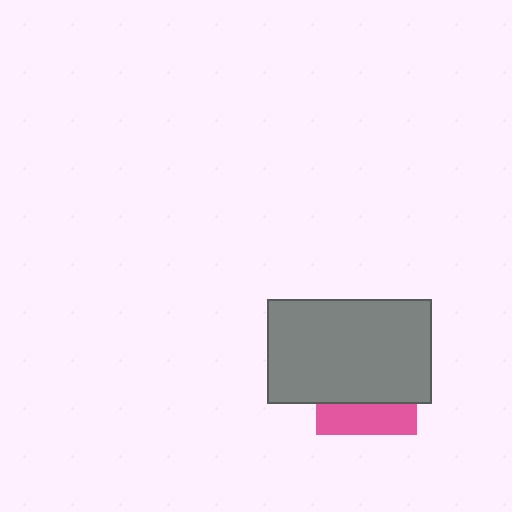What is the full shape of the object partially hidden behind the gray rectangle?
The partially hidden object is a pink square.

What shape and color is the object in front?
The object in front is a gray rectangle.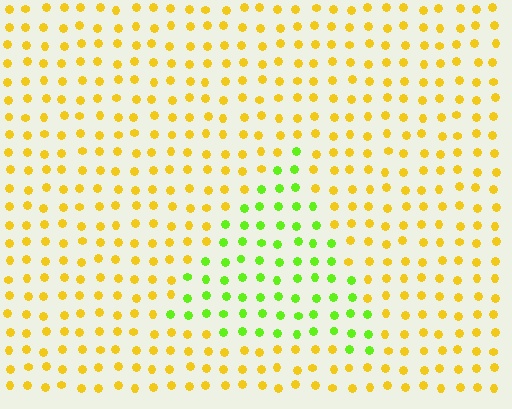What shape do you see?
I see a triangle.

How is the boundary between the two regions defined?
The boundary is defined purely by a slight shift in hue (about 52 degrees). Spacing, size, and orientation are identical on both sides.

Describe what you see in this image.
The image is filled with small yellow elements in a uniform arrangement. A triangle-shaped region is visible where the elements are tinted to a slightly different hue, forming a subtle color boundary.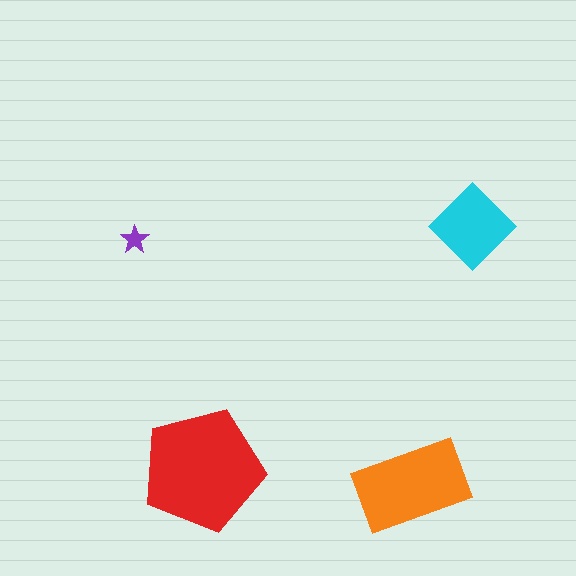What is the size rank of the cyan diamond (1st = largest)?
3rd.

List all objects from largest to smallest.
The red pentagon, the orange rectangle, the cyan diamond, the purple star.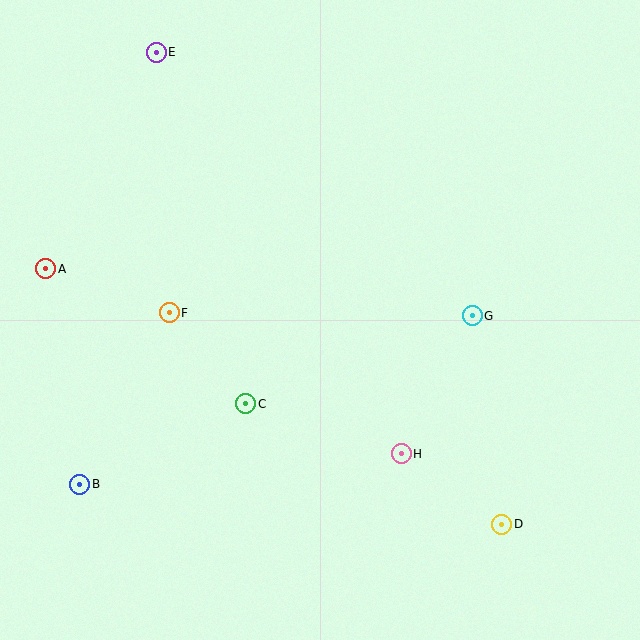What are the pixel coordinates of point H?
Point H is at (401, 454).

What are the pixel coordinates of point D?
Point D is at (502, 524).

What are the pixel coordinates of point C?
Point C is at (246, 404).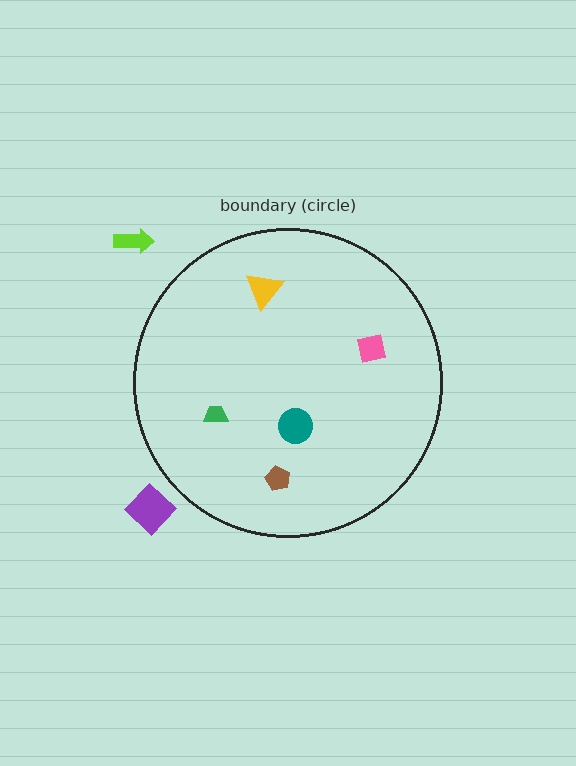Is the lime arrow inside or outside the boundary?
Outside.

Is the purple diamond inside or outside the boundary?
Outside.